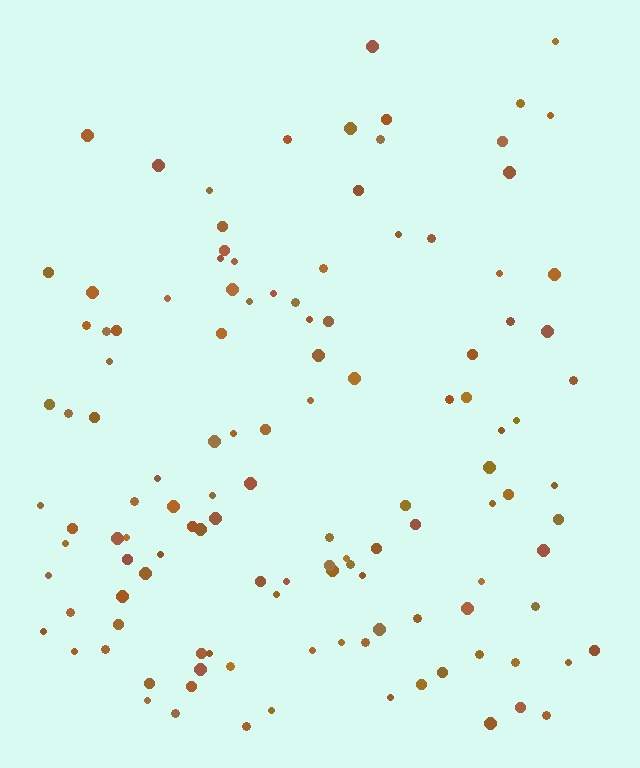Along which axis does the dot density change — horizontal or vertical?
Vertical.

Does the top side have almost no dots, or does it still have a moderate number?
Still a moderate number, just noticeably fewer than the bottom.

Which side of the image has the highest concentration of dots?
The bottom.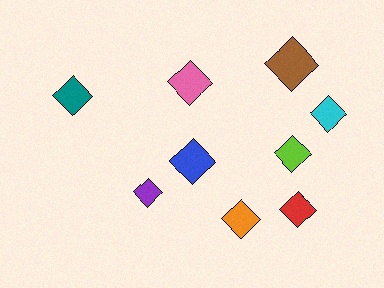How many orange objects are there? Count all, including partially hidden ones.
There is 1 orange object.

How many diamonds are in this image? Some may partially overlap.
There are 9 diamonds.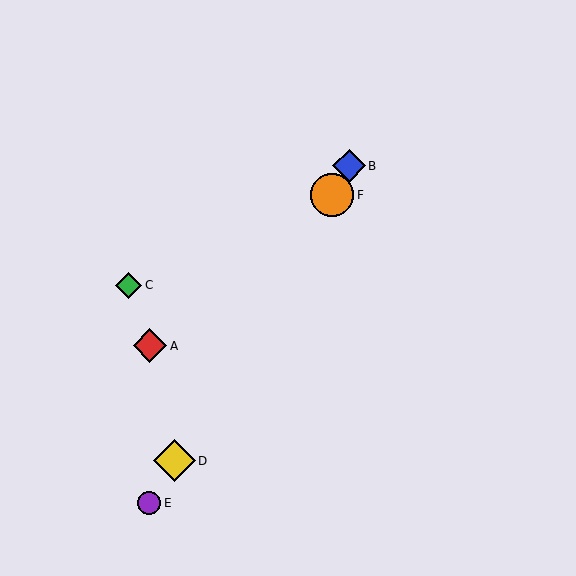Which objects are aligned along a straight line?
Objects B, D, E, F are aligned along a straight line.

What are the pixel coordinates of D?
Object D is at (174, 461).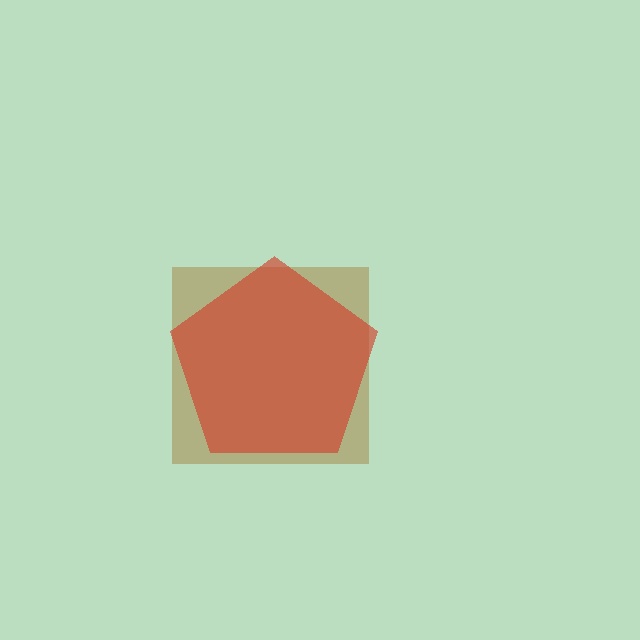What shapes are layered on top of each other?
The layered shapes are: a brown square, a red pentagon.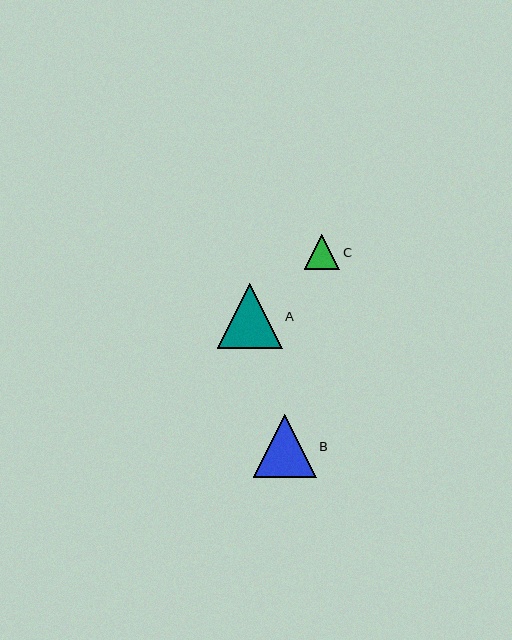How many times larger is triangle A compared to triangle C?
Triangle A is approximately 1.8 times the size of triangle C.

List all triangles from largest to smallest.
From largest to smallest: A, B, C.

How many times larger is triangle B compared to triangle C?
Triangle B is approximately 1.8 times the size of triangle C.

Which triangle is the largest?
Triangle A is the largest with a size of approximately 64 pixels.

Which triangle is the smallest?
Triangle C is the smallest with a size of approximately 36 pixels.